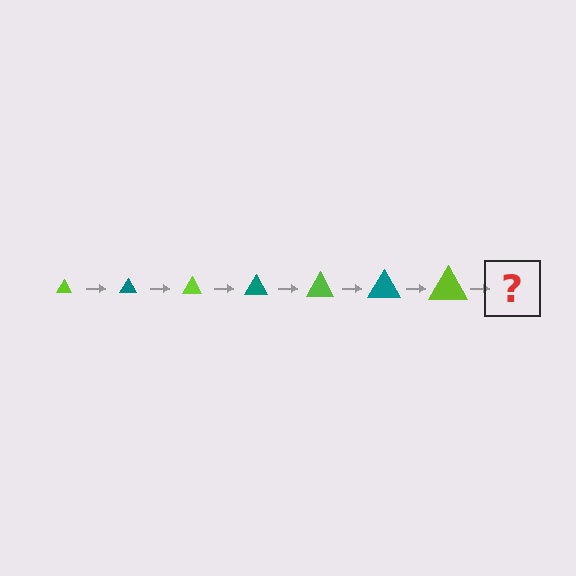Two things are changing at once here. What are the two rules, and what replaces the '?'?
The two rules are that the triangle grows larger each step and the color cycles through lime and teal. The '?' should be a teal triangle, larger than the previous one.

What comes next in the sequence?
The next element should be a teal triangle, larger than the previous one.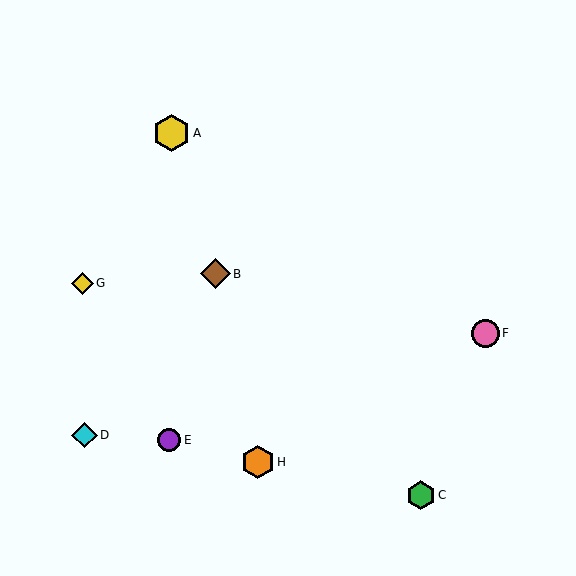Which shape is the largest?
The yellow hexagon (labeled A) is the largest.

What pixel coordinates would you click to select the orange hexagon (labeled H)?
Click at (258, 462) to select the orange hexagon H.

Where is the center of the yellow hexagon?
The center of the yellow hexagon is at (172, 133).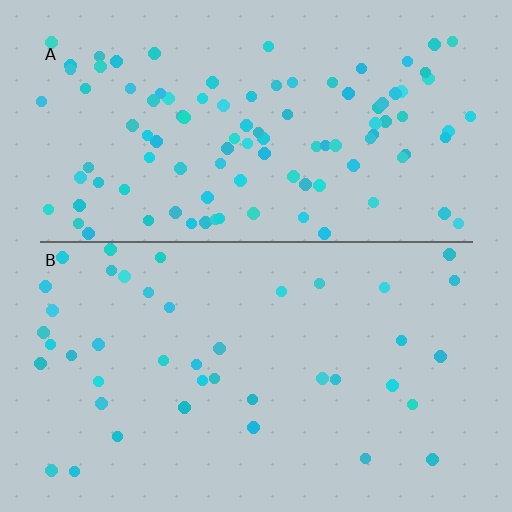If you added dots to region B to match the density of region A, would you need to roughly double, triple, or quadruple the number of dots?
Approximately triple.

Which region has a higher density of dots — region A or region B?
A (the top).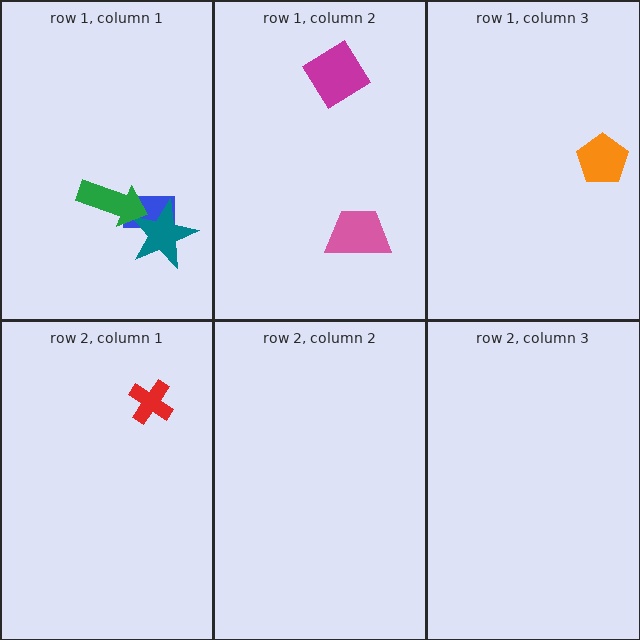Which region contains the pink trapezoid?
The row 1, column 2 region.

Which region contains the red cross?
The row 2, column 1 region.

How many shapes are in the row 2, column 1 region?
1.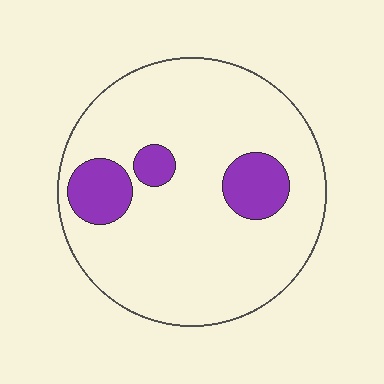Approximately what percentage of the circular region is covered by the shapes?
Approximately 15%.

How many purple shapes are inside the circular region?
3.